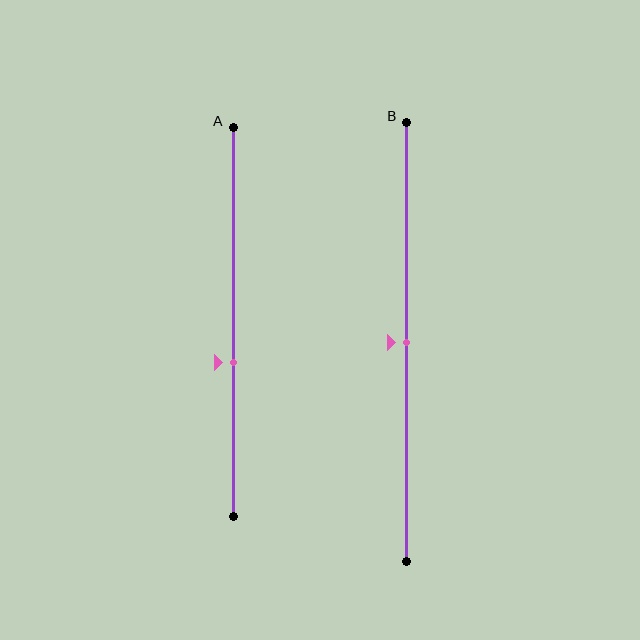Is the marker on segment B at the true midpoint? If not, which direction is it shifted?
Yes, the marker on segment B is at the true midpoint.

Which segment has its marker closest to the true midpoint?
Segment B has its marker closest to the true midpoint.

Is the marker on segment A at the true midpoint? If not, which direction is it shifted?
No, the marker on segment A is shifted downward by about 10% of the segment length.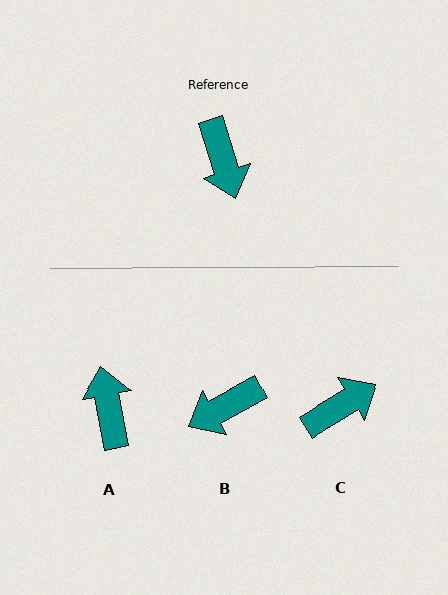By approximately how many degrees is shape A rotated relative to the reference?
Approximately 173 degrees counter-clockwise.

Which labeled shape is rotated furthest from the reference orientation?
A, about 173 degrees away.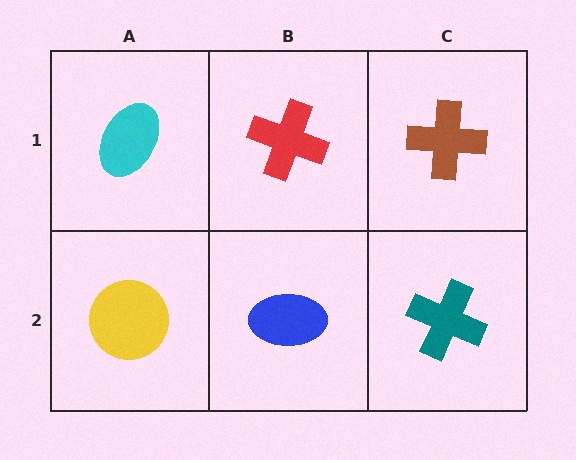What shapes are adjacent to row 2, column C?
A brown cross (row 1, column C), a blue ellipse (row 2, column B).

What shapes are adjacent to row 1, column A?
A yellow circle (row 2, column A), a red cross (row 1, column B).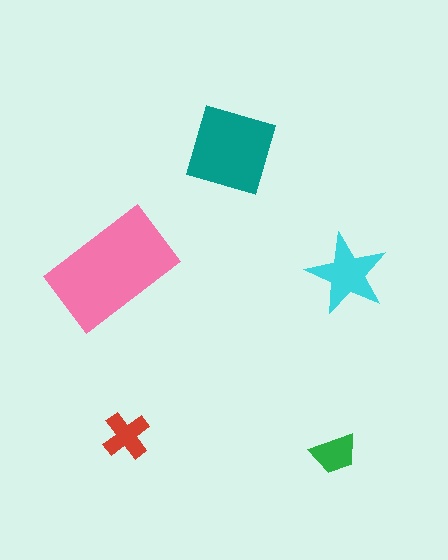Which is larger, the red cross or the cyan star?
The cyan star.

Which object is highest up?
The teal diamond is topmost.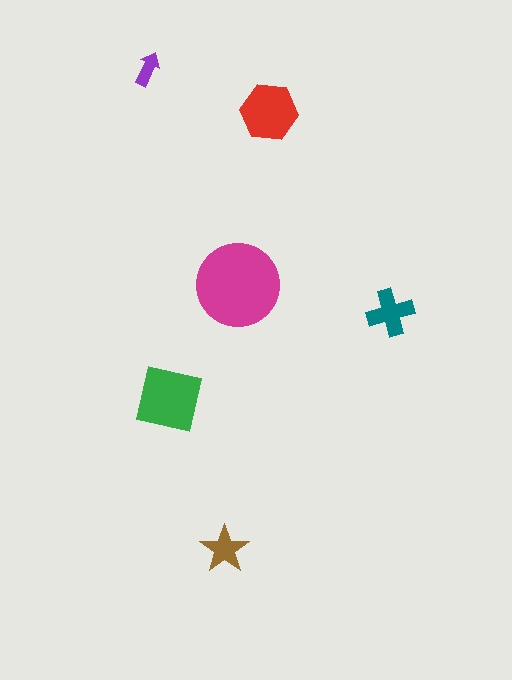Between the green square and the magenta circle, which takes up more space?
The magenta circle.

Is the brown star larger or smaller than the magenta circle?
Smaller.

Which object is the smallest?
The purple arrow.